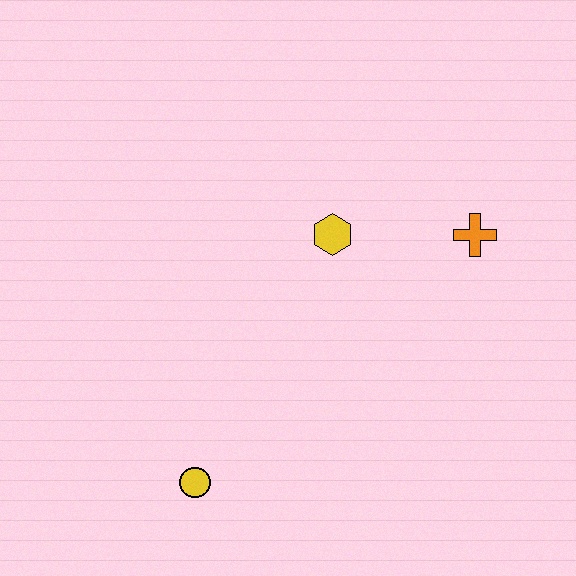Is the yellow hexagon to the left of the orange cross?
Yes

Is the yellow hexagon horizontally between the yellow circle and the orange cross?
Yes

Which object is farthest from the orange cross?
The yellow circle is farthest from the orange cross.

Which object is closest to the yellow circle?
The yellow hexagon is closest to the yellow circle.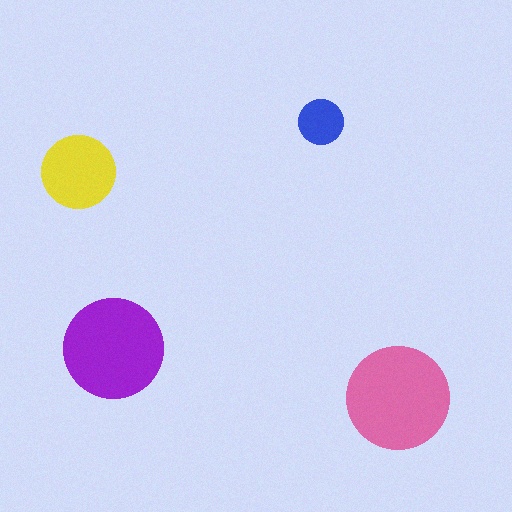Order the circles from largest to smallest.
the pink one, the purple one, the yellow one, the blue one.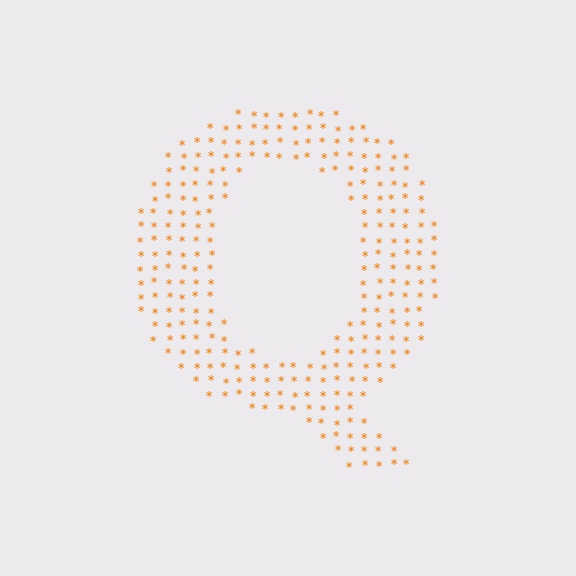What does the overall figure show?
The overall figure shows the letter Q.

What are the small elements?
The small elements are asterisks.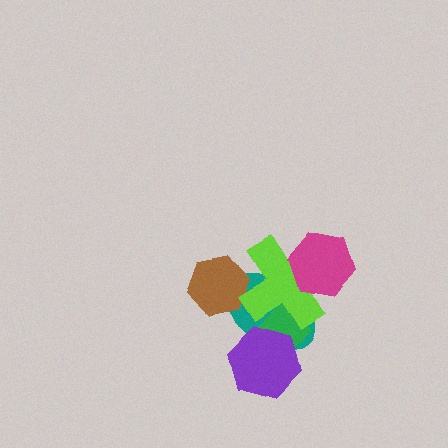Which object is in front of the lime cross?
The magenta hexagon is in front of the lime cross.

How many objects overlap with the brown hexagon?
2 objects overlap with the brown hexagon.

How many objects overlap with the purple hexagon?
2 objects overlap with the purple hexagon.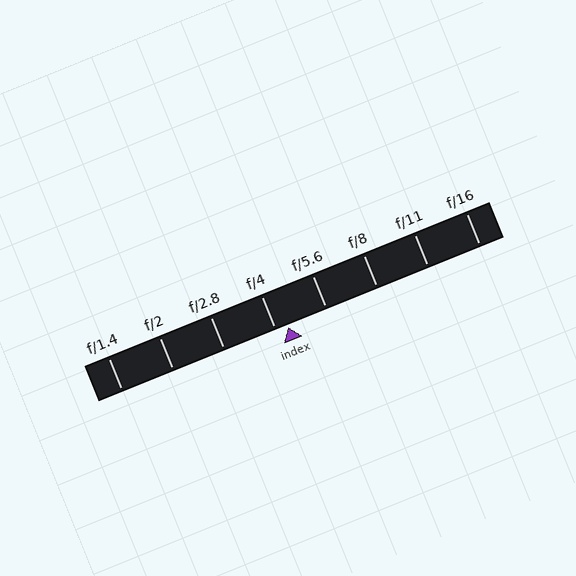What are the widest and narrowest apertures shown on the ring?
The widest aperture shown is f/1.4 and the narrowest is f/16.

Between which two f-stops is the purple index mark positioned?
The index mark is between f/4 and f/5.6.